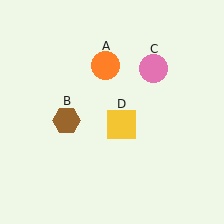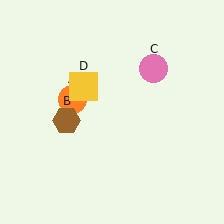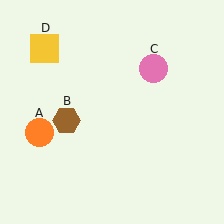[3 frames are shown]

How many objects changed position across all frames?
2 objects changed position: orange circle (object A), yellow square (object D).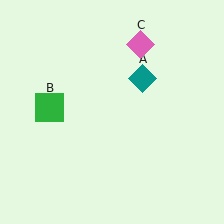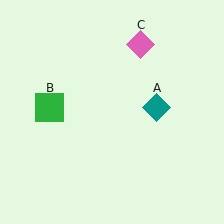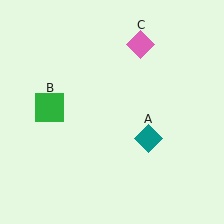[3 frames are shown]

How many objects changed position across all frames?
1 object changed position: teal diamond (object A).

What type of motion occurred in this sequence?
The teal diamond (object A) rotated clockwise around the center of the scene.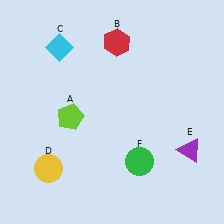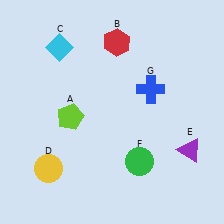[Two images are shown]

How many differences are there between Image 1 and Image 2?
There is 1 difference between the two images.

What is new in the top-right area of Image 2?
A blue cross (G) was added in the top-right area of Image 2.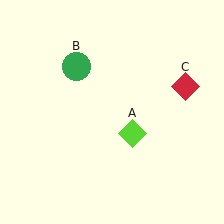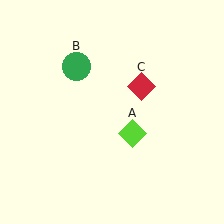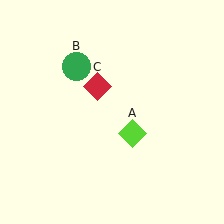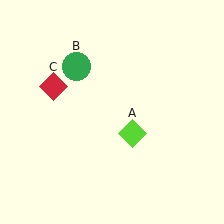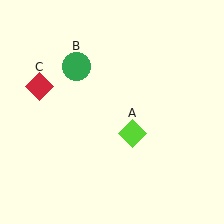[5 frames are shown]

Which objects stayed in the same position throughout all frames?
Lime diamond (object A) and green circle (object B) remained stationary.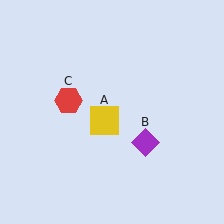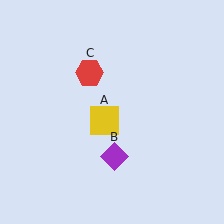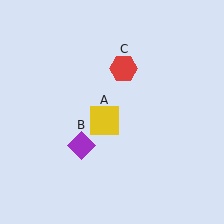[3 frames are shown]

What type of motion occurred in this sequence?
The purple diamond (object B), red hexagon (object C) rotated clockwise around the center of the scene.